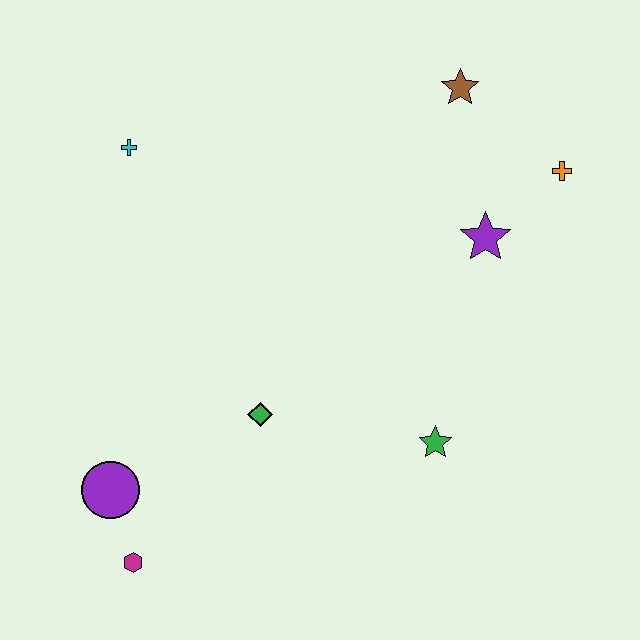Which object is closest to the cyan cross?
The green diamond is closest to the cyan cross.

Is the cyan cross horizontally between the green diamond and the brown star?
No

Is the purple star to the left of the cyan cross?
No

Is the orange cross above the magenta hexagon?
Yes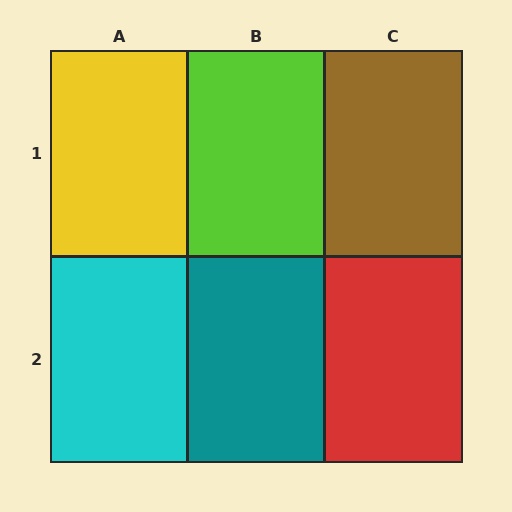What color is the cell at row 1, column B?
Lime.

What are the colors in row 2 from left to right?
Cyan, teal, red.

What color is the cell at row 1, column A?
Yellow.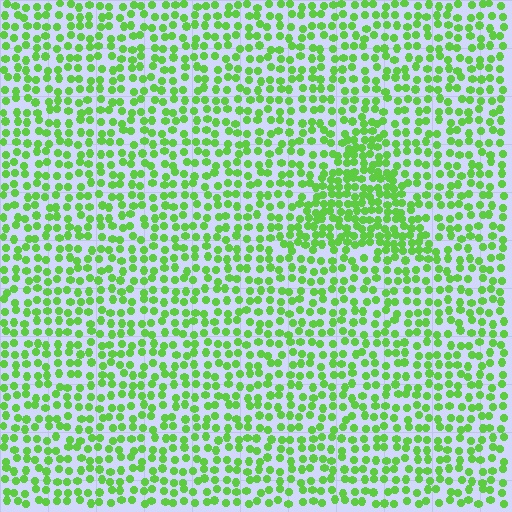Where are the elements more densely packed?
The elements are more densely packed inside the triangle boundary.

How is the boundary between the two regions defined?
The boundary is defined by a change in element density (approximately 1.8x ratio). All elements are the same color, size, and shape.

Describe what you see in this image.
The image contains small lime elements arranged at two different densities. A triangle-shaped region is visible where the elements are more densely packed than the surrounding area.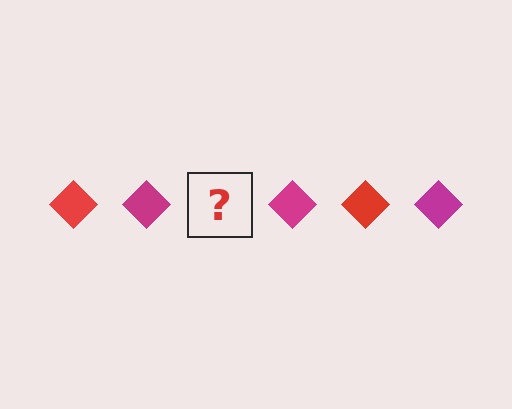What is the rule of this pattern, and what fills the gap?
The rule is that the pattern cycles through red, magenta diamonds. The gap should be filled with a red diamond.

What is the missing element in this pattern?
The missing element is a red diamond.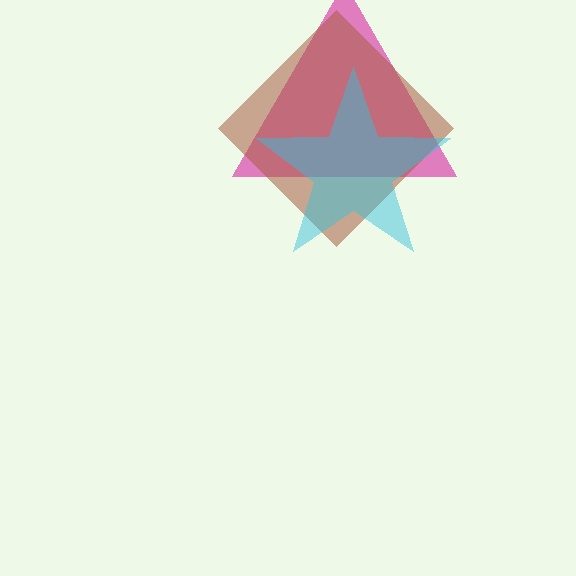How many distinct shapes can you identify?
There are 3 distinct shapes: a magenta triangle, a brown diamond, a cyan star.